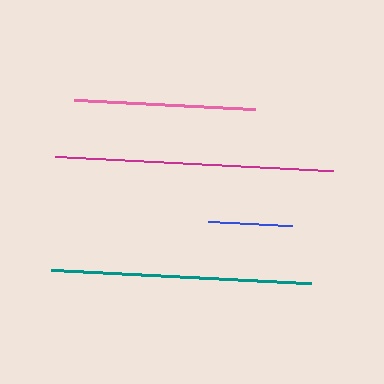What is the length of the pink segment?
The pink segment is approximately 182 pixels long.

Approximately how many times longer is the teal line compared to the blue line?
The teal line is approximately 3.1 times the length of the blue line.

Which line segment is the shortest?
The blue line is the shortest at approximately 84 pixels.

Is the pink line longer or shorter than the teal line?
The teal line is longer than the pink line.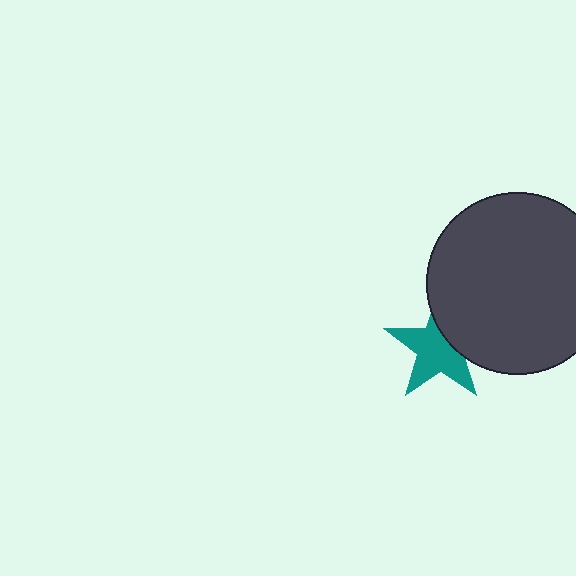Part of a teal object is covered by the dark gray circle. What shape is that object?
It is a star.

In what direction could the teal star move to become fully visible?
The teal star could move left. That would shift it out from behind the dark gray circle entirely.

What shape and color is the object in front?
The object in front is a dark gray circle.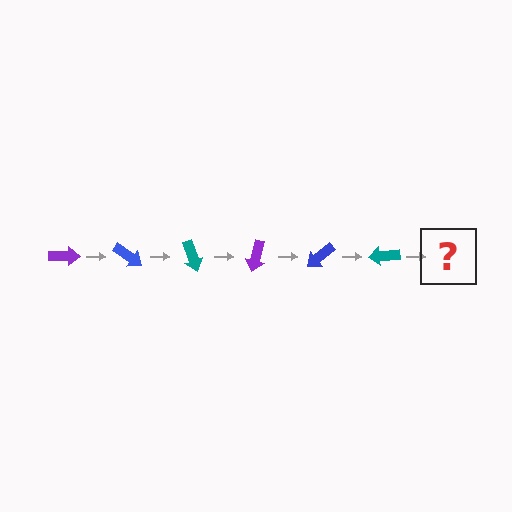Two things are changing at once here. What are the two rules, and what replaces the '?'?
The two rules are that it rotates 35 degrees each step and the color cycles through purple, blue, and teal. The '?' should be a purple arrow, rotated 210 degrees from the start.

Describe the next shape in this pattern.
It should be a purple arrow, rotated 210 degrees from the start.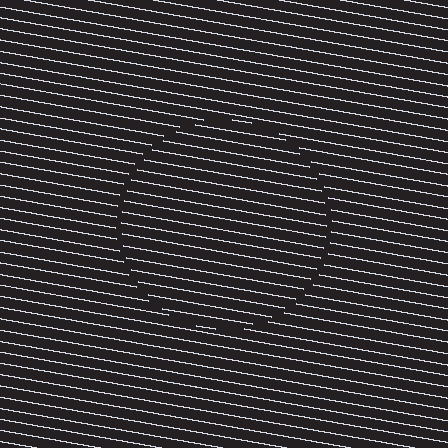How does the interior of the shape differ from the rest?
The interior of the shape contains the same grating, shifted by half a period — the contour is defined by the phase discontinuity where line-ends from the inner and outer gratings abut.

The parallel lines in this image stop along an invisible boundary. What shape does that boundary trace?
An illusory circle. The interior of the shape contains the same grating, shifted by half a period — the contour is defined by the phase discontinuity where line-ends from the inner and outer gratings abut.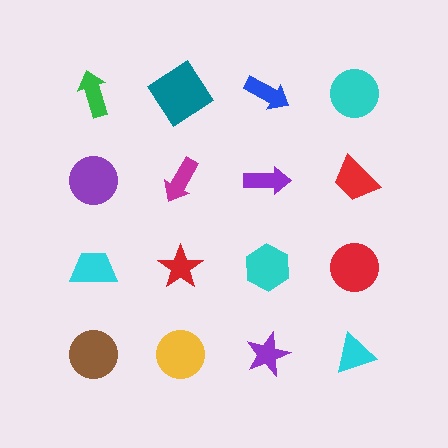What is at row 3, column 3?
A cyan hexagon.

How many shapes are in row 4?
4 shapes.